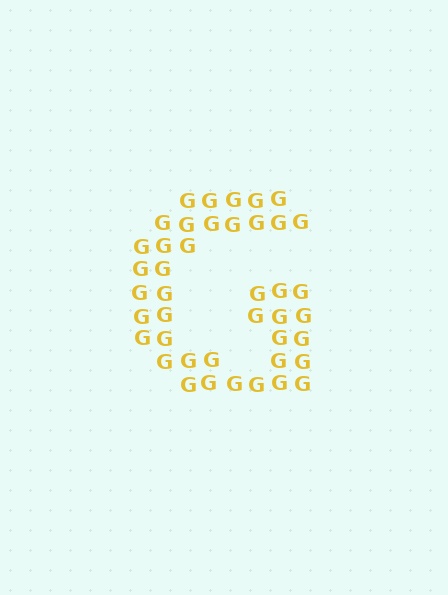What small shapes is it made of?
It is made of small letter G's.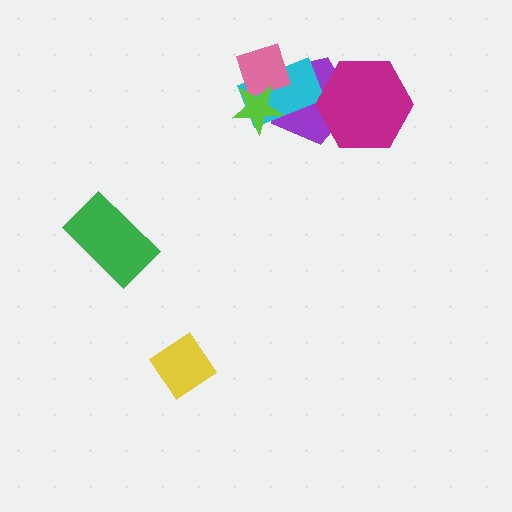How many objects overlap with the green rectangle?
0 objects overlap with the green rectangle.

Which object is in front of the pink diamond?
The lime star is in front of the pink diamond.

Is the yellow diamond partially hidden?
No, no other shape covers it.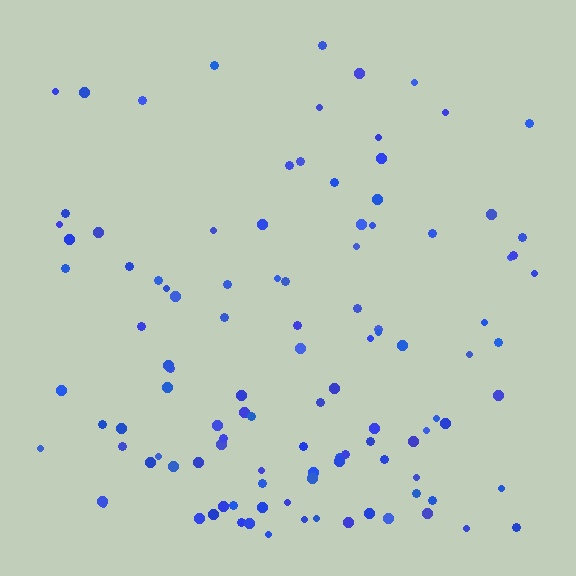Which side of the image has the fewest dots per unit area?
The top.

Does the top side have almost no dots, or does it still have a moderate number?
Still a moderate number, just noticeably fewer than the bottom.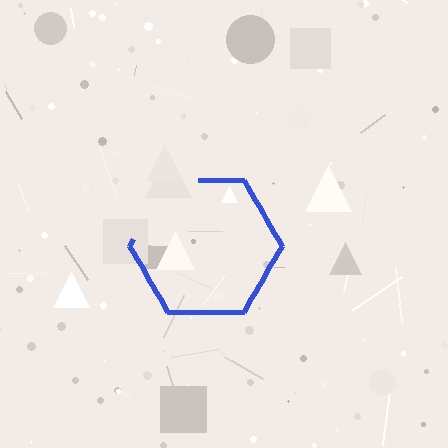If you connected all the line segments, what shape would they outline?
They would outline a hexagon.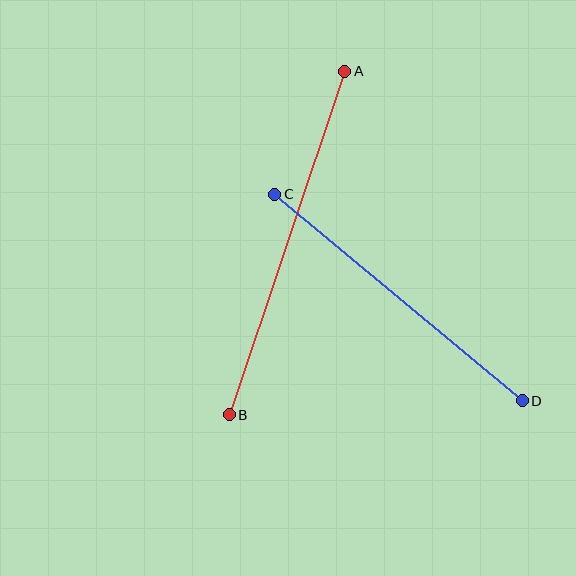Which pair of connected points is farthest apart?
Points A and B are farthest apart.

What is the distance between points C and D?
The distance is approximately 322 pixels.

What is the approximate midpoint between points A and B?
The midpoint is at approximately (287, 243) pixels.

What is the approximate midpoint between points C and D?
The midpoint is at approximately (399, 298) pixels.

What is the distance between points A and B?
The distance is approximately 363 pixels.